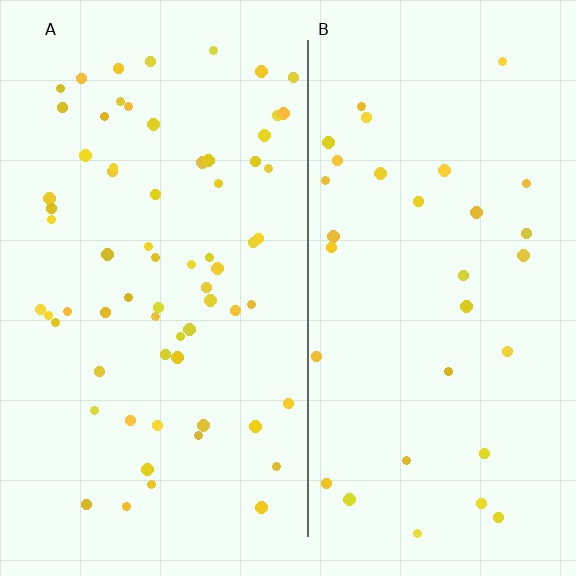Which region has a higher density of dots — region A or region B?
A (the left).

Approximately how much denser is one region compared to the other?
Approximately 2.0× — region A over region B.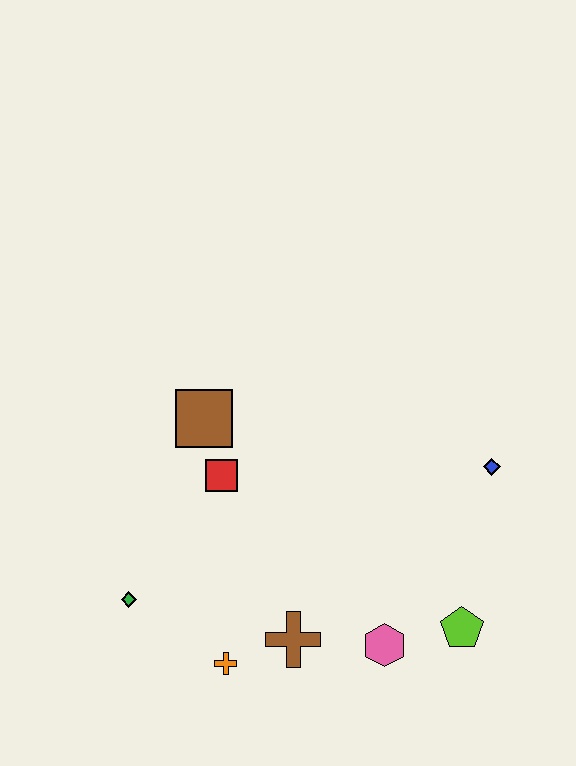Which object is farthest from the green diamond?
The blue diamond is farthest from the green diamond.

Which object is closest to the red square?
The brown square is closest to the red square.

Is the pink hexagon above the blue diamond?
No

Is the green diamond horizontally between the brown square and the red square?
No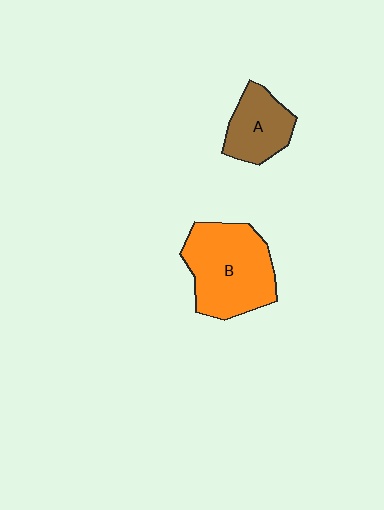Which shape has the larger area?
Shape B (orange).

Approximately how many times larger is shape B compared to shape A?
Approximately 1.8 times.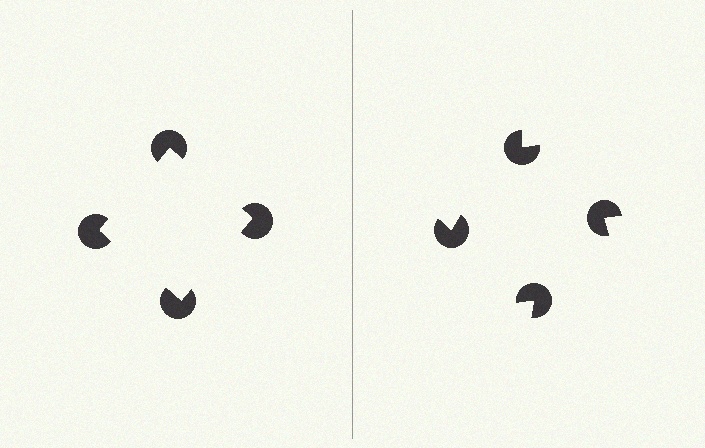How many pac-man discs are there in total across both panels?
8 — 4 on each side.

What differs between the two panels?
The pac-man discs are positioned identically on both sides; only the wedge orientations differ. On the left they align to a square; on the right they are misaligned.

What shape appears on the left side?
An illusory square.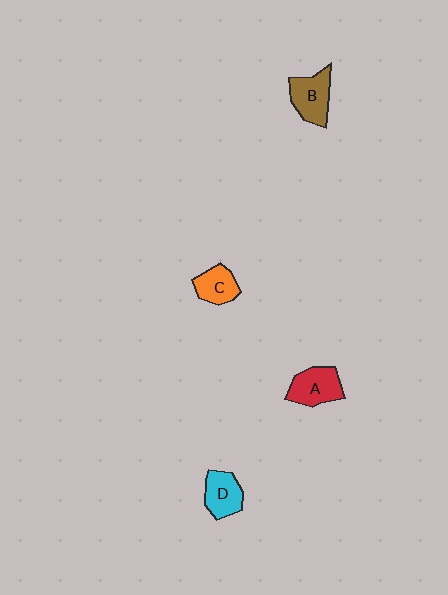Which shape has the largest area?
Shape B (brown).